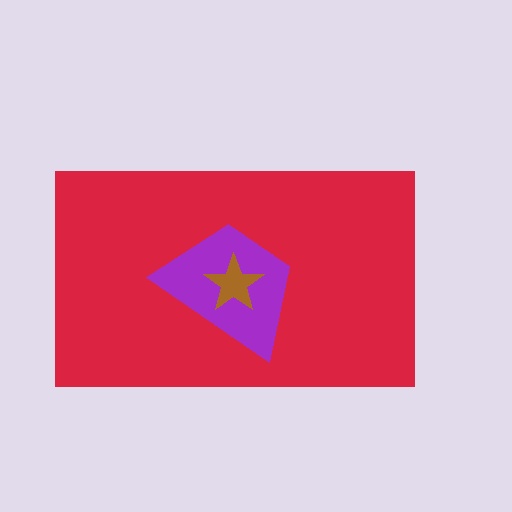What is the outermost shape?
The red rectangle.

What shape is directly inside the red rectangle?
The purple trapezoid.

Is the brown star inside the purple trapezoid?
Yes.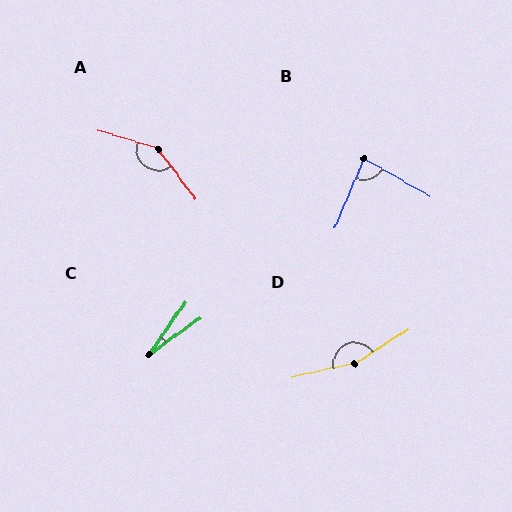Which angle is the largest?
D, at approximately 159 degrees.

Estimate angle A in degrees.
Approximately 143 degrees.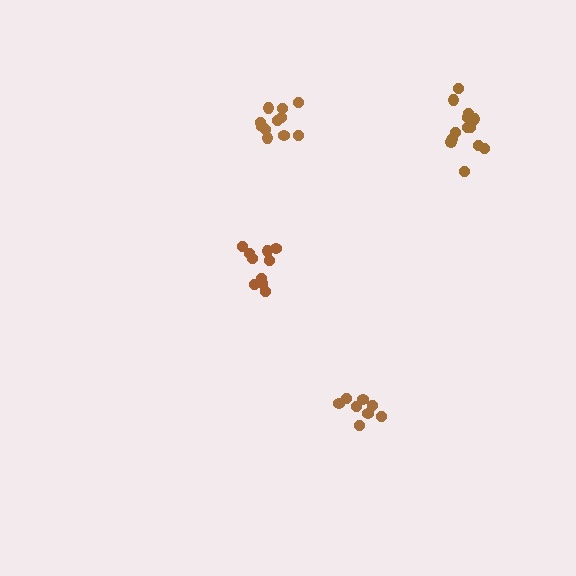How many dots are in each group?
Group 1: 12 dots, Group 2: 10 dots, Group 3: 13 dots, Group 4: 8 dots (43 total).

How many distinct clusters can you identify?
There are 4 distinct clusters.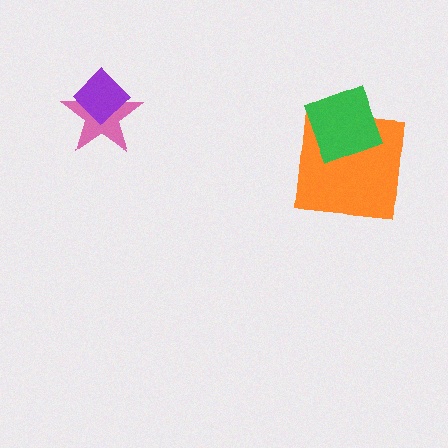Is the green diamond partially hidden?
No, no other shape covers it.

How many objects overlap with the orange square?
1 object overlaps with the orange square.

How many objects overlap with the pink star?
1 object overlaps with the pink star.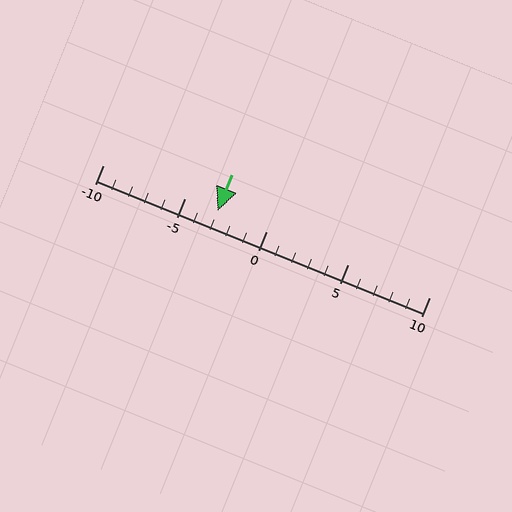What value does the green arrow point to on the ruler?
The green arrow points to approximately -3.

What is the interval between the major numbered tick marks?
The major tick marks are spaced 5 units apart.